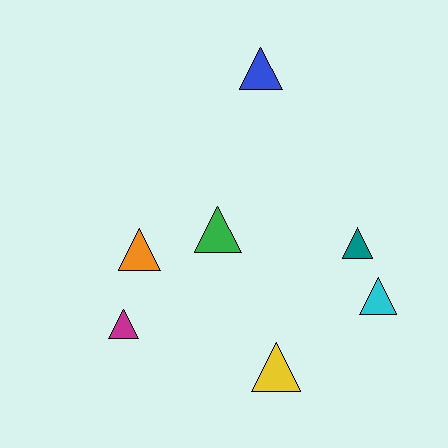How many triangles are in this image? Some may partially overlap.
There are 7 triangles.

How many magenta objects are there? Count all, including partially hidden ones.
There is 1 magenta object.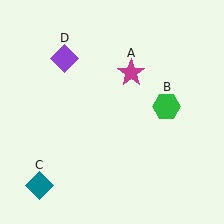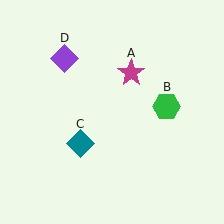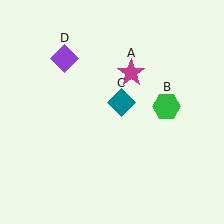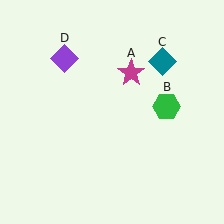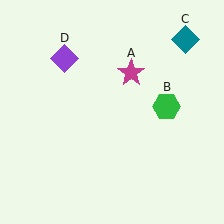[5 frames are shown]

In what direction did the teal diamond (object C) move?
The teal diamond (object C) moved up and to the right.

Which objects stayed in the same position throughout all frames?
Magenta star (object A) and green hexagon (object B) and purple diamond (object D) remained stationary.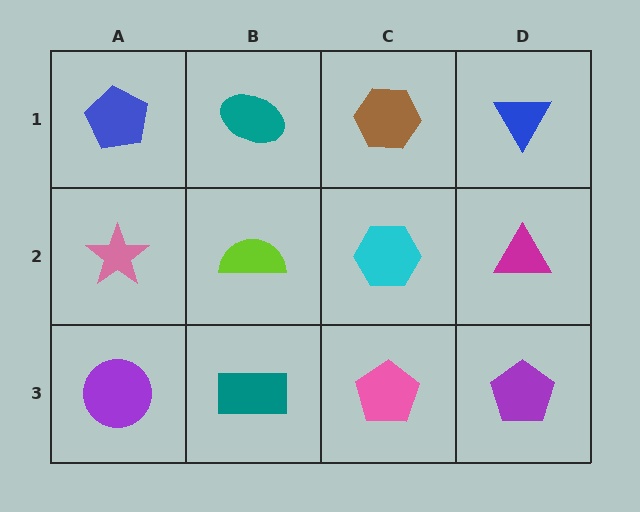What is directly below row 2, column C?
A pink pentagon.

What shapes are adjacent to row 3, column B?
A lime semicircle (row 2, column B), a purple circle (row 3, column A), a pink pentagon (row 3, column C).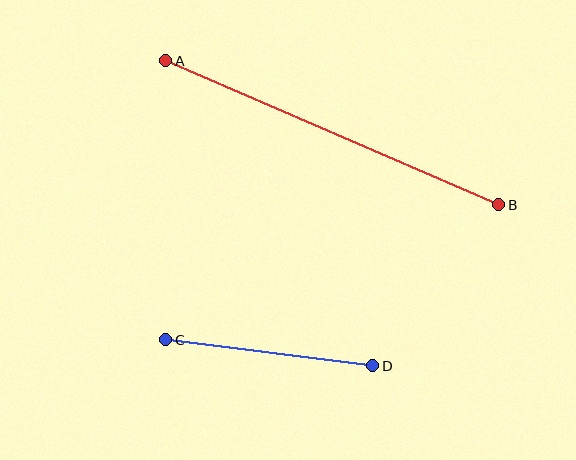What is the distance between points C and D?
The distance is approximately 209 pixels.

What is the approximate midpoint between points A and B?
The midpoint is at approximately (332, 133) pixels.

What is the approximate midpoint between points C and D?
The midpoint is at approximately (269, 353) pixels.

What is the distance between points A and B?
The distance is approximately 362 pixels.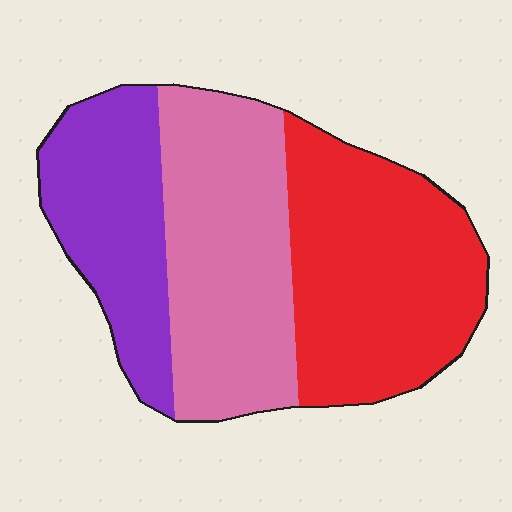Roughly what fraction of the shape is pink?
Pink takes up about three eighths (3/8) of the shape.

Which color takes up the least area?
Purple, at roughly 25%.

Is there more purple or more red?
Red.